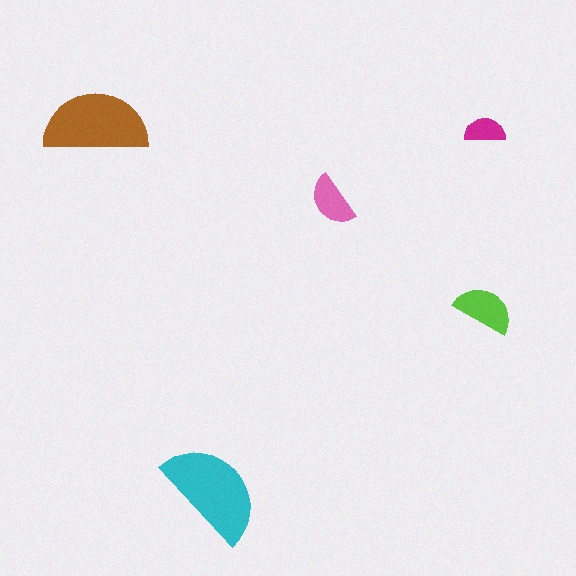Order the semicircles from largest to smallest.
the cyan one, the brown one, the lime one, the pink one, the magenta one.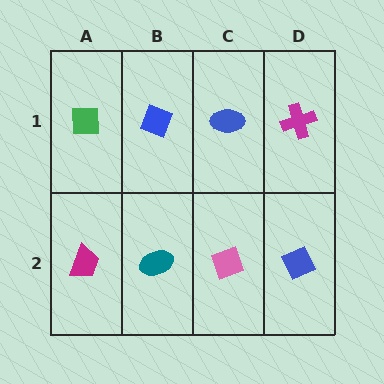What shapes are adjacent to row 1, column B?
A teal ellipse (row 2, column B), a green square (row 1, column A), a blue ellipse (row 1, column C).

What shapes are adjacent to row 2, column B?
A blue diamond (row 1, column B), a magenta trapezoid (row 2, column A), a pink diamond (row 2, column C).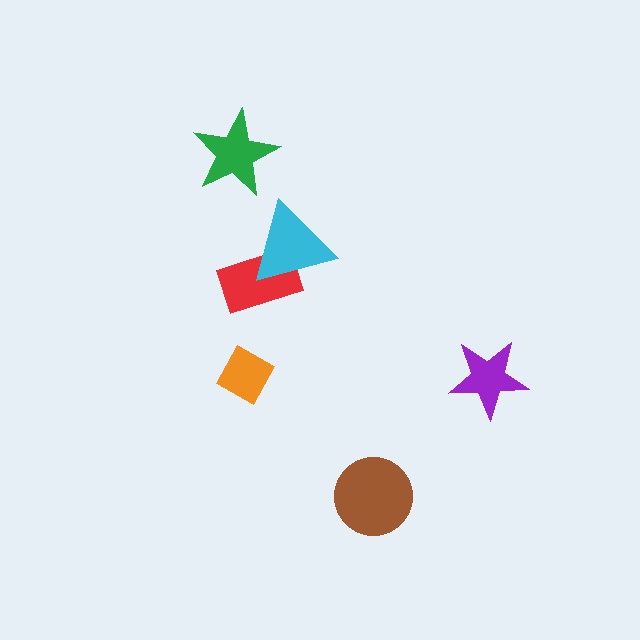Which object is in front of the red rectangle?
The cyan triangle is in front of the red rectangle.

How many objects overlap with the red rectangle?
1 object overlaps with the red rectangle.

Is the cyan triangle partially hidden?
No, no other shape covers it.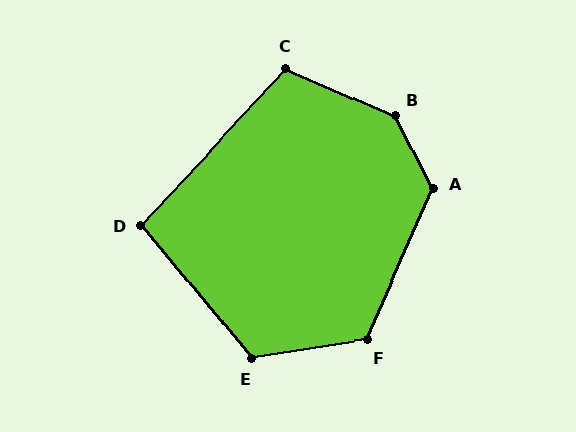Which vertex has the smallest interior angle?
D, at approximately 98 degrees.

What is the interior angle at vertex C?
Approximately 110 degrees (obtuse).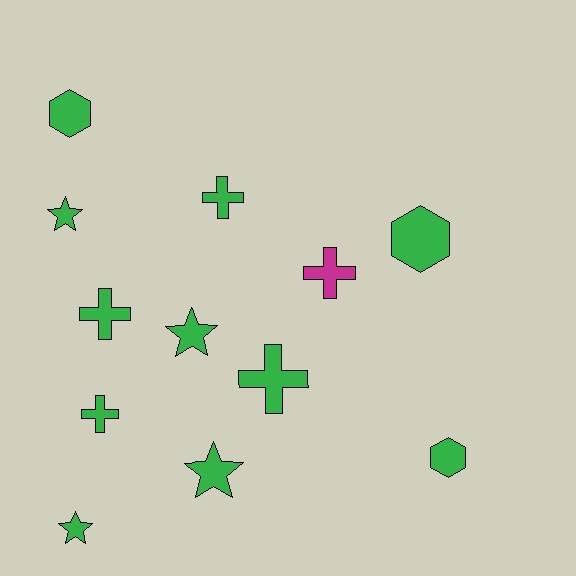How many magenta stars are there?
There are no magenta stars.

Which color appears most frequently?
Green, with 11 objects.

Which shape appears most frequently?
Cross, with 5 objects.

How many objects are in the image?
There are 12 objects.